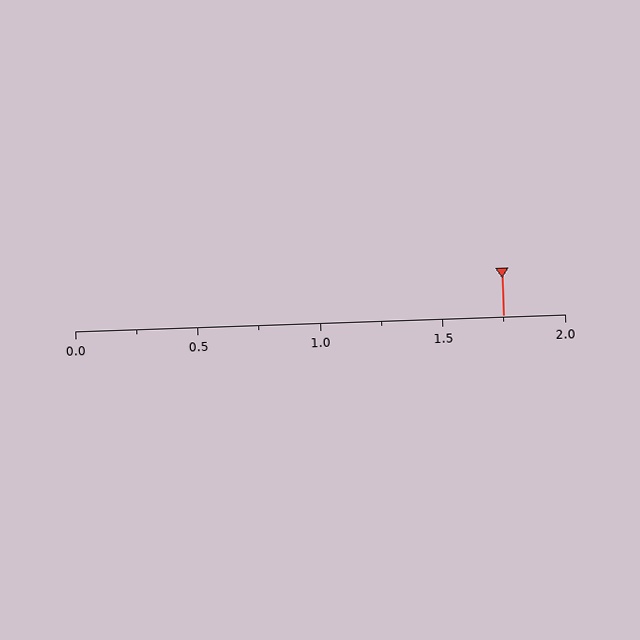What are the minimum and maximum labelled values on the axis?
The axis runs from 0.0 to 2.0.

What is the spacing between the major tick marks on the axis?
The major ticks are spaced 0.5 apart.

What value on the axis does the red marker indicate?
The marker indicates approximately 1.75.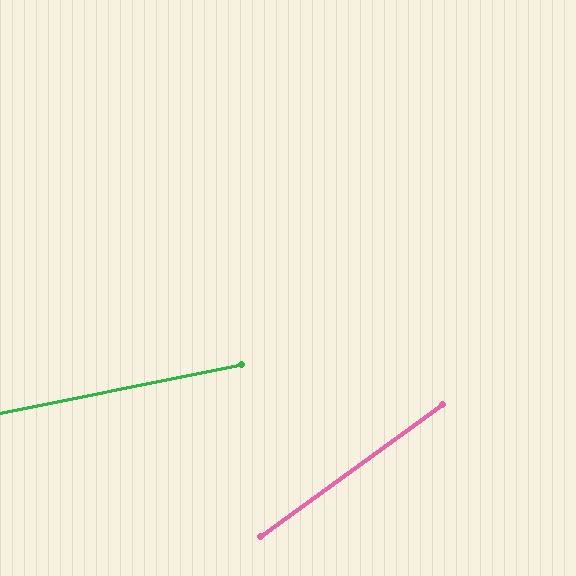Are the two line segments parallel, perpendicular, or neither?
Neither parallel nor perpendicular — they differ by about 25°.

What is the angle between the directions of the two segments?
Approximately 25 degrees.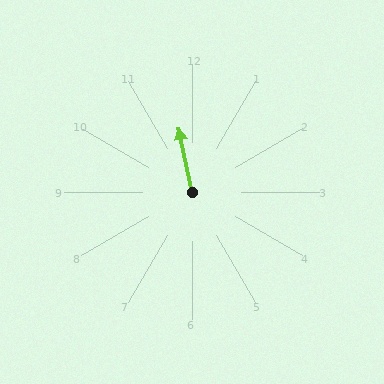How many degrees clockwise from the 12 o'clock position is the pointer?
Approximately 348 degrees.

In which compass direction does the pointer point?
North.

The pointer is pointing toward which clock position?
Roughly 12 o'clock.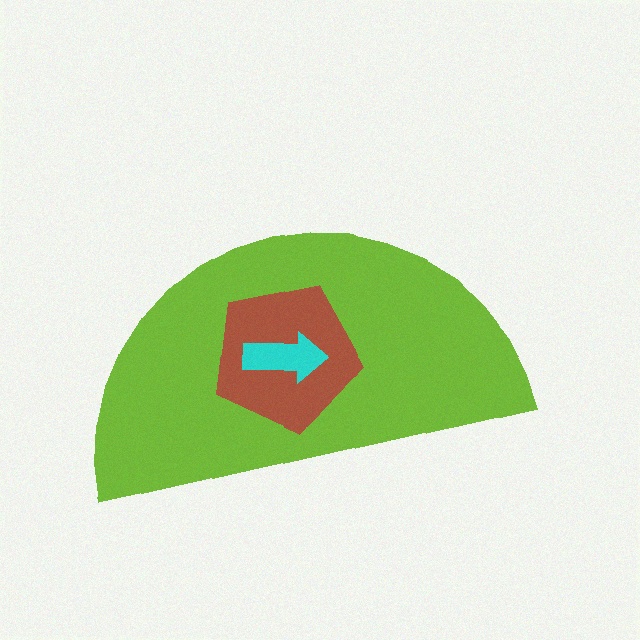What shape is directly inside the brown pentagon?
The cyan arrow.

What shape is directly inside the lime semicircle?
The brown pentagon.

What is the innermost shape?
The cyan arrow.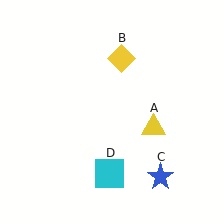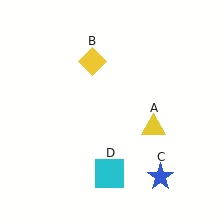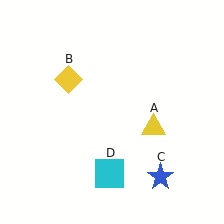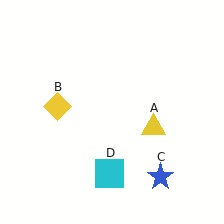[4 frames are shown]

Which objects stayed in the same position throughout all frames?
Yellow triangle (object A) and blue star (object C) and cyan square (object D) remained stationary.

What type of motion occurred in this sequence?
The yellow diamond (object B) rotated counterclockwise around the center of the scene.